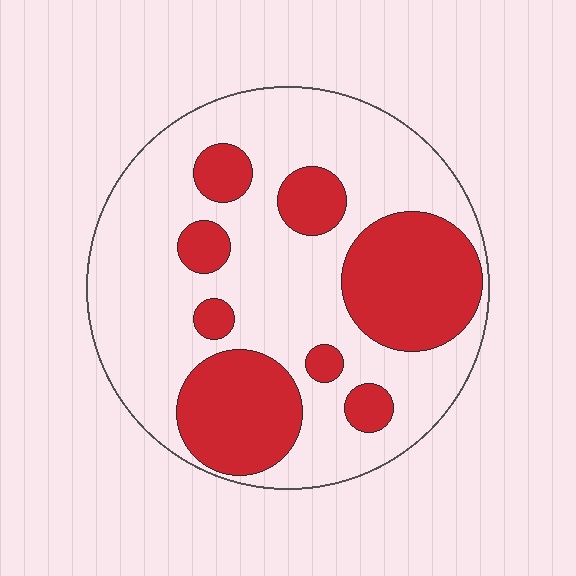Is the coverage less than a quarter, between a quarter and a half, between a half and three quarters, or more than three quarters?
Between a quarter and a half.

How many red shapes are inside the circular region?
8.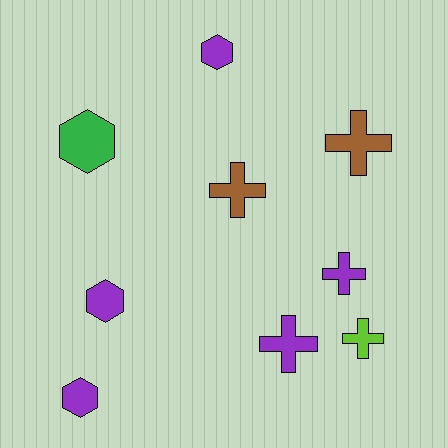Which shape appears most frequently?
Cross, with 5 objects.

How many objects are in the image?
There are 9 objects.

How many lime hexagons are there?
There are no lime hexagons.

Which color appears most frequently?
Purple, with 5 objects.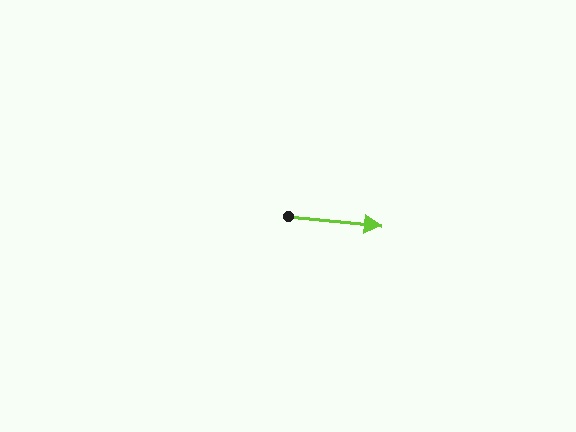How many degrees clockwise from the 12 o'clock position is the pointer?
Approximately 96 degrees.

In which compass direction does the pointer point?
East.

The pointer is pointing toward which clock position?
Roughly 3 o'clock.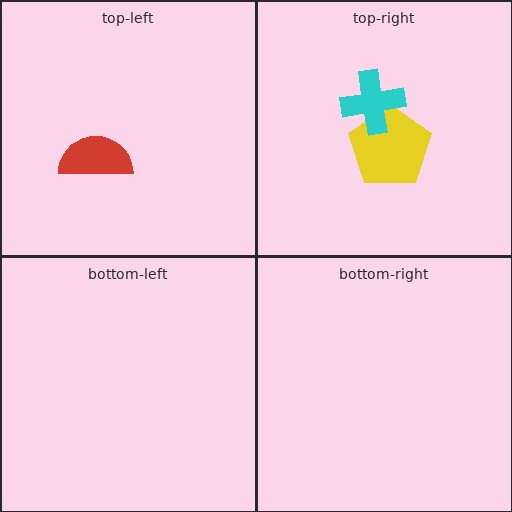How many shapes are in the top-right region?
2.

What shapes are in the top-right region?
The yellow pentagon, the cyan cross.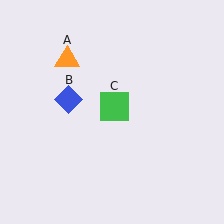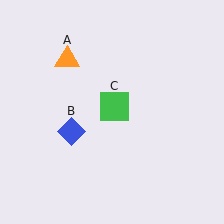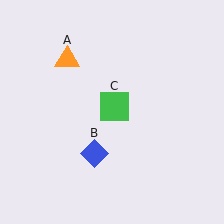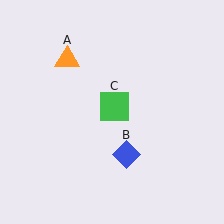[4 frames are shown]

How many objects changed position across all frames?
1 object changed position: blue diamond (object B).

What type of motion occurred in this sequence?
The blue diamond (object B) rotated counterclockwise around the center of the scene.